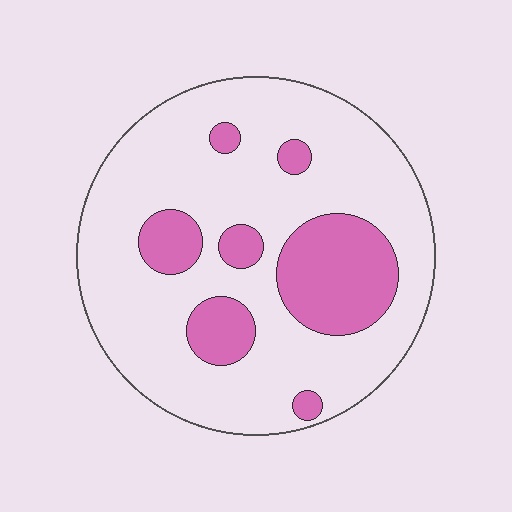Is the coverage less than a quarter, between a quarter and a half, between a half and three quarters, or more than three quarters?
Less than a quarter.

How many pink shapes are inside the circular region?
7.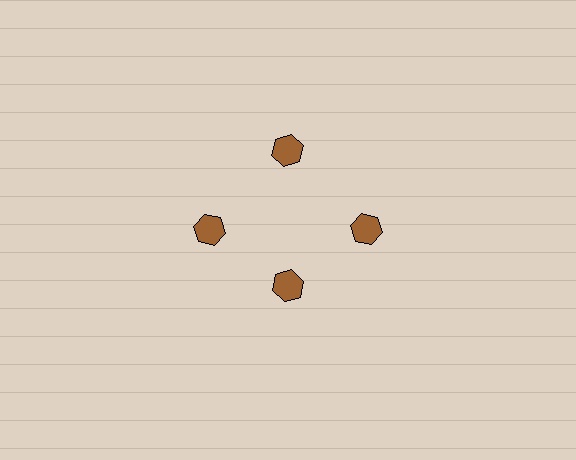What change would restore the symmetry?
The symmetry would be restored by moving it outward, back onto the ring so that all 4 hexagons sit at equal angles and equal distance from the center.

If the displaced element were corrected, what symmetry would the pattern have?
It would have 4-fold rotational symmetry — the pattern would map onto itself every 90 degrees.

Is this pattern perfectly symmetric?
No. The 4 brown hexagons are arranged in a ring, but one element near the 6 o'clock position is pulled inward toward the center, breaking the 4-fold rotational symmetry.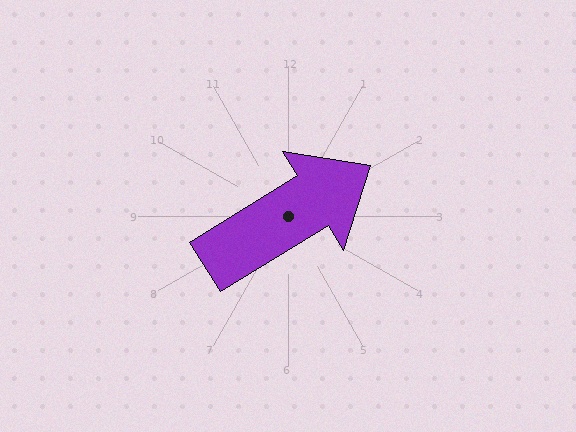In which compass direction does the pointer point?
Northeast.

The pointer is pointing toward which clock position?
Roughly 2 o'clock.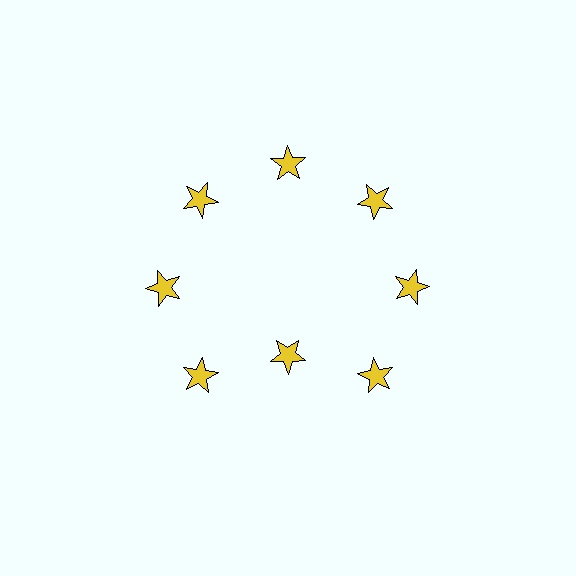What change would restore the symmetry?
The symmetry would be restored by moving it outward, back onto the ring so that all 8 stars sit at equal angles and equal distance from the center.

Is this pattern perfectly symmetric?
No. The 8 yellow stars are arranged in a ring, but one element near the 6 o'clock position is pulled inward toward the center, breaking the 8-fold rotational symmetry.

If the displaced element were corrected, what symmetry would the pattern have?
It would have 8-fold rotational symmetry — the pattern would map onto itself every 45 degrees.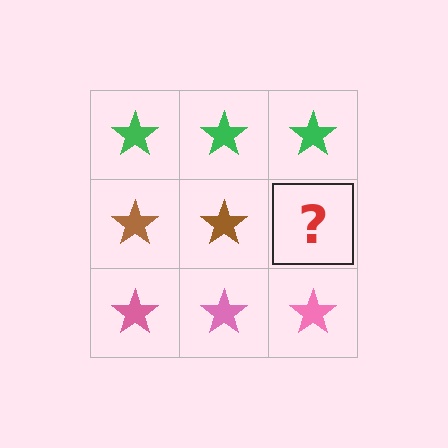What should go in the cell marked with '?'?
The missing cell should contain a brown star.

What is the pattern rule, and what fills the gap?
The rule is that each row has a consistent color. The gap should be filled with a brown star.